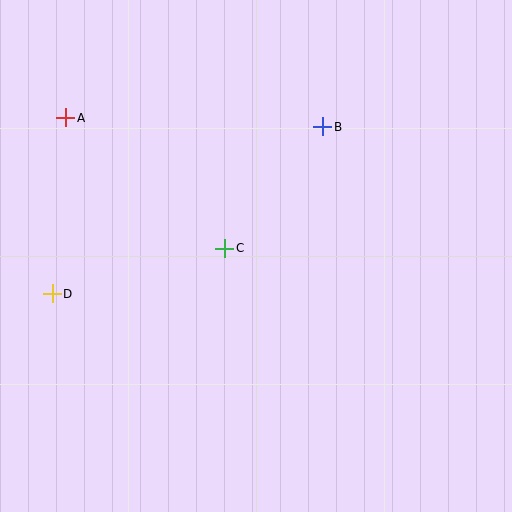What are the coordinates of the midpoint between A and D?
The midpoint between A and D is at (59, 206).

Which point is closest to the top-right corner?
Point B is closest to the top-right corner.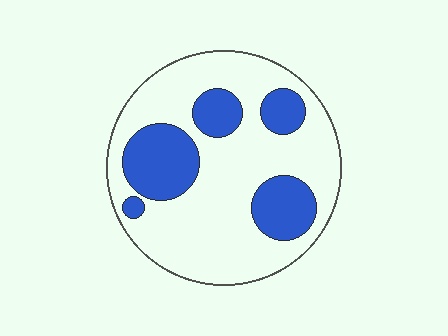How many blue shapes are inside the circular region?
5.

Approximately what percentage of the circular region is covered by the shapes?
Approximately 30%.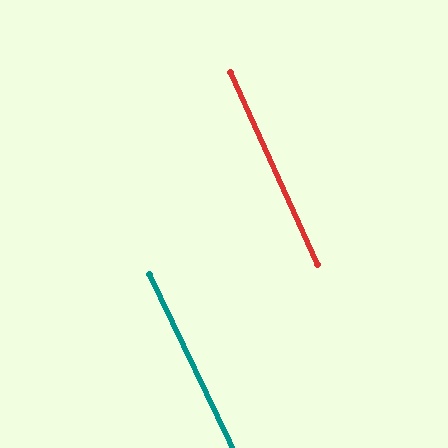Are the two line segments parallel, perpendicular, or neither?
Parallel — their directions differ by only 1.1°.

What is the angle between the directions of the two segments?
Approximately 1 degree.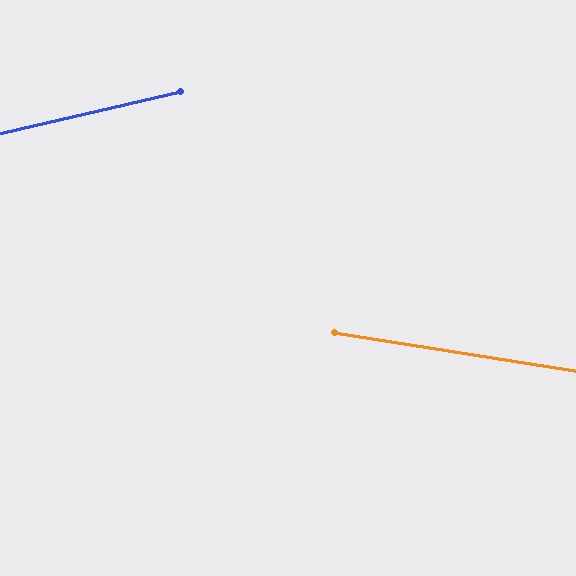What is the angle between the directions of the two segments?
Approximately 22 degrees.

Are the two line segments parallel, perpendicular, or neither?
Neither parallel nor perpendicular — they differ by about 22°.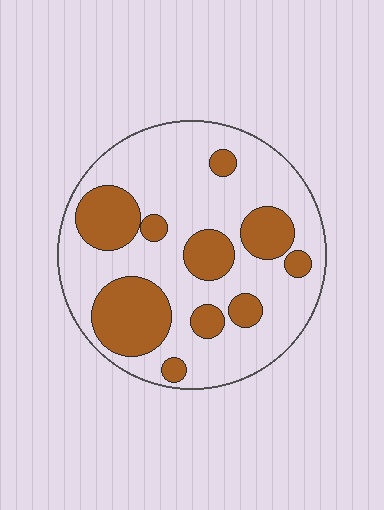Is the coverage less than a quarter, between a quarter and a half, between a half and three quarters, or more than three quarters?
Between a quarter and a half.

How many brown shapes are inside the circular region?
10.